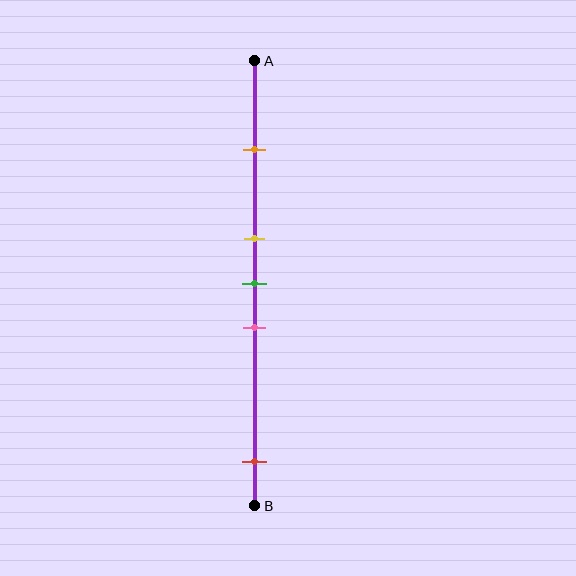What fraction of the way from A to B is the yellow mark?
The yellow mark is approximately 40% (0.4) of the way from A to B.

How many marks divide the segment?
There are 5 marks dividing the segment.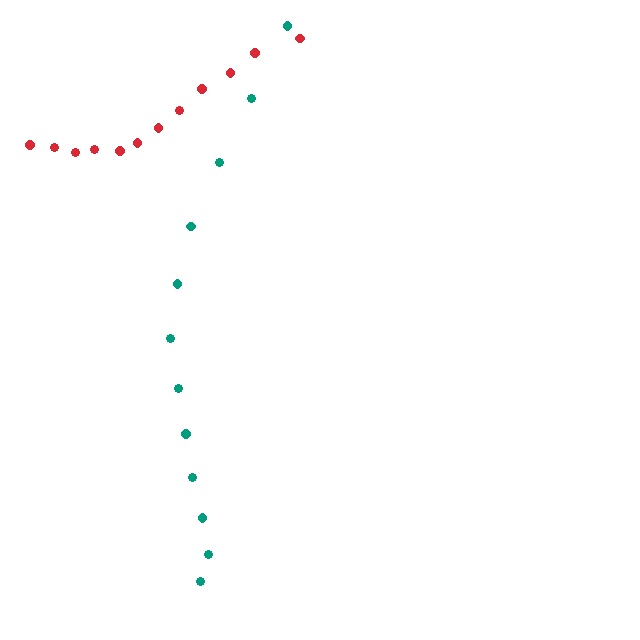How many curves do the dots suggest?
There are 2 distinct paths.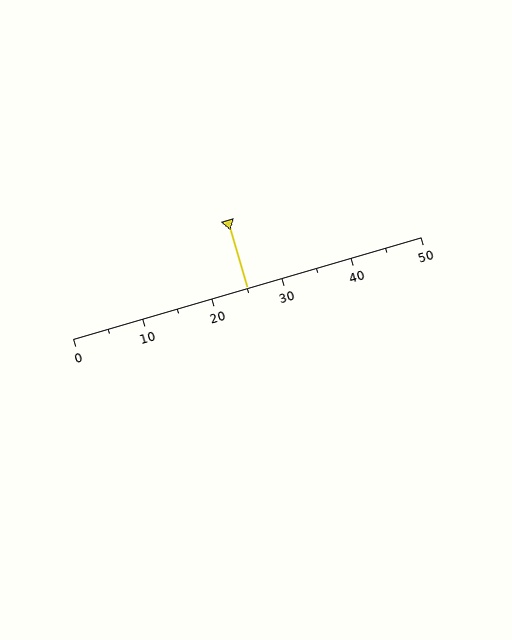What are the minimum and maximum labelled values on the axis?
The axis runs from 0 to 50.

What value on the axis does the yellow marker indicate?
The marker indicates approximately 25.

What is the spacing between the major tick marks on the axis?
The major ticks are spaced 10 apart.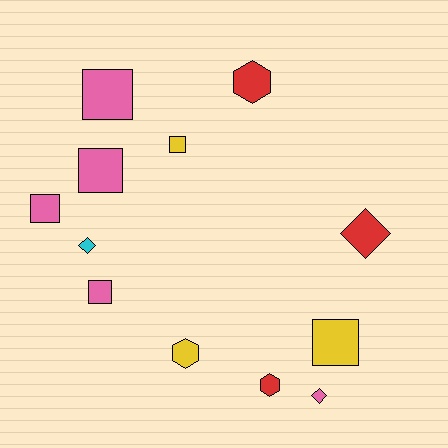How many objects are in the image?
There are 12 objects.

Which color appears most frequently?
Pink, with 5 objects.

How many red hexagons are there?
There are 2 red hexagons.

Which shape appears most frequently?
Square, with 6 objects.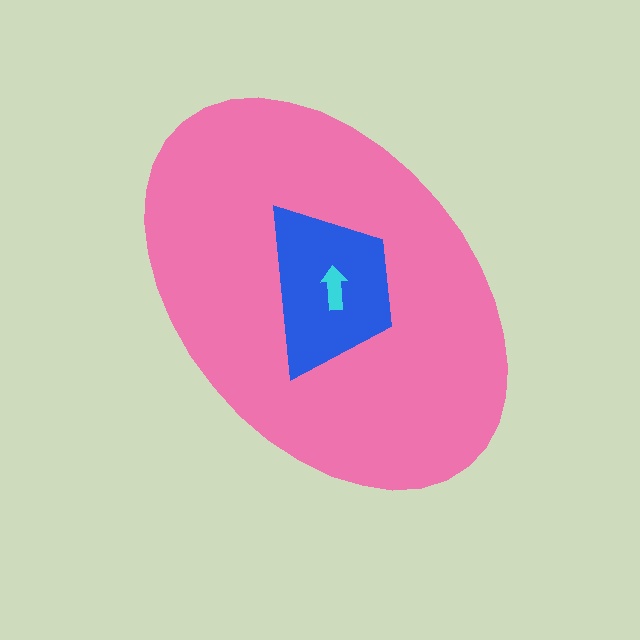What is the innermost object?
The cyan arrow.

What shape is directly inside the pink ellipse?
The blue trapezoid.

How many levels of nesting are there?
3.